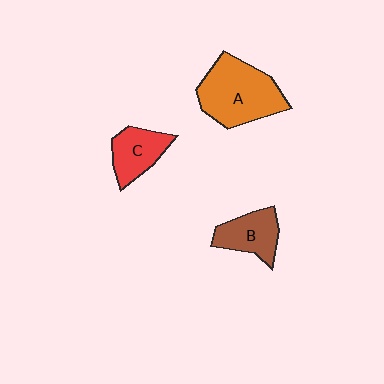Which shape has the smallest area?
Shape C (red).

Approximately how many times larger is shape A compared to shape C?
Approximately 1.8 times.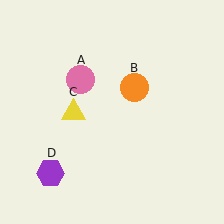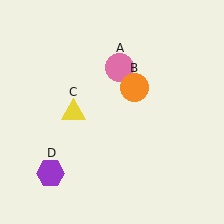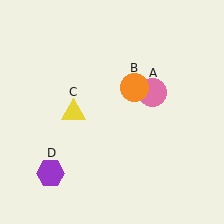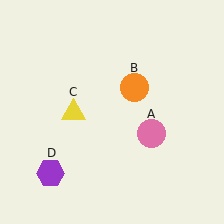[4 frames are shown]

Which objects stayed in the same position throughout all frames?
Orange circle (object B) and yellow triangle (object C) and purple hexagon (object D) remained stationary.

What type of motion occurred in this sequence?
The pink circle (object A) rotated clockwise around the center of the scene.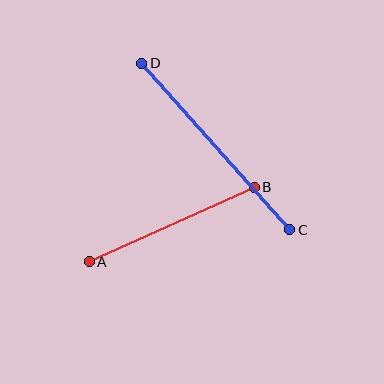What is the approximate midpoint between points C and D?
The midpoint is at approximately (216, 146) pixels.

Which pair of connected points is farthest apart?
Points C and D are farthest apart.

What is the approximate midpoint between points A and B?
The midpoint is at approximately (172, 225) pixels.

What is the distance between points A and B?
The distance is approximately 182 pixels.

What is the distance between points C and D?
The distance is approximately 223 pixels.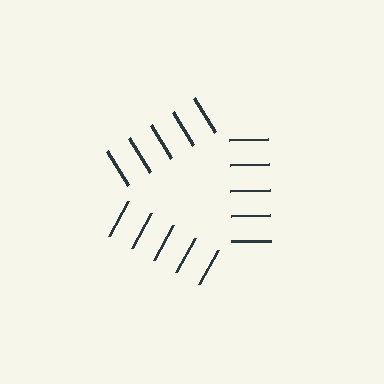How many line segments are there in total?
15 — 5 along each of the 3 edges.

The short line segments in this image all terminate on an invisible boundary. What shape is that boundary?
An illusory triangle — the line segments terminate on its edges but no continuous stroke is drawn.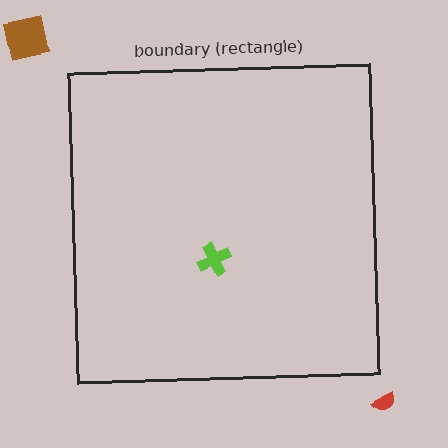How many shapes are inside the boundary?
1 inside, 2 outside.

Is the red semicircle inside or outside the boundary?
Outside.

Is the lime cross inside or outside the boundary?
Inside.